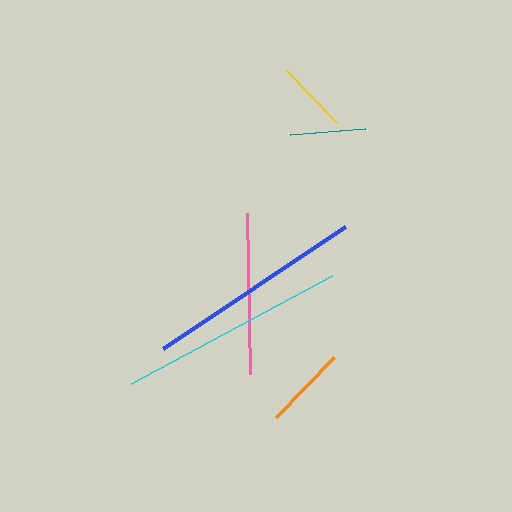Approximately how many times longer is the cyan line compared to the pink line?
The cyan line is approximately 1.4 times the length of the pink line.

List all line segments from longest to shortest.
From longest to shortest: cyan, blue, pink, orange, teal, yellow.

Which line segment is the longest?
The cyan line is the longest at approximately 228 pixels.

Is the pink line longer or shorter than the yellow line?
The pink line is longer than the yellow line.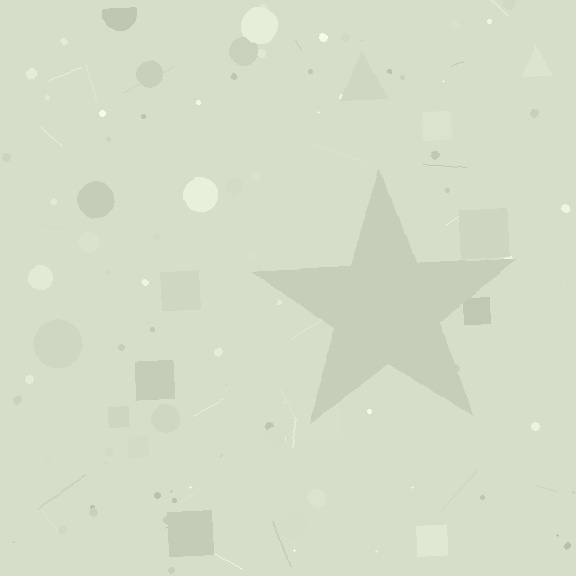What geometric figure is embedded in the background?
A star is embedded in the background.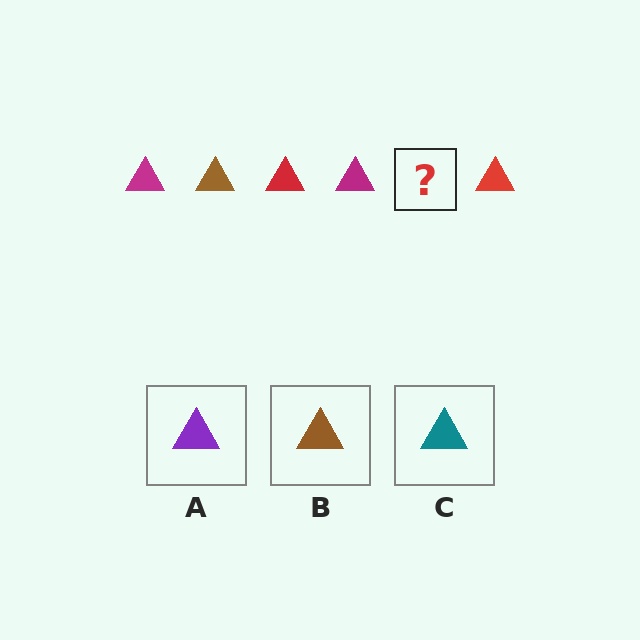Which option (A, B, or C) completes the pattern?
B.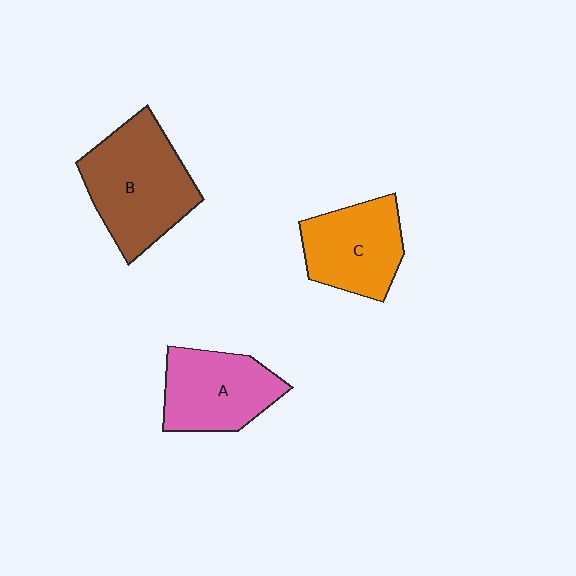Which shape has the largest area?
Shape B (brown).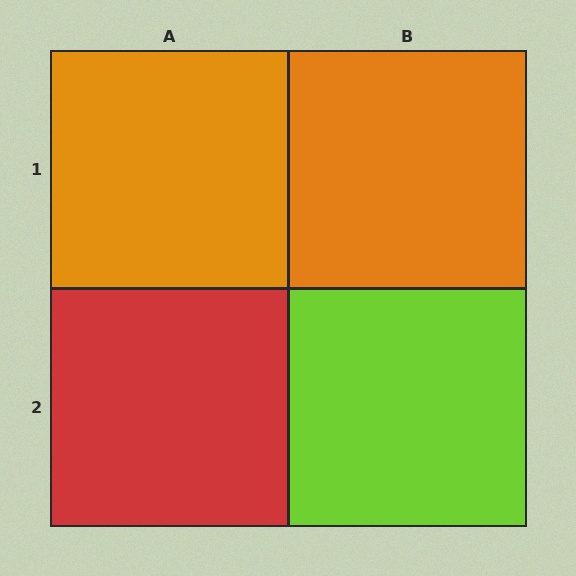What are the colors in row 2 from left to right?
Red, lime.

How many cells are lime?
1 cell is lime.